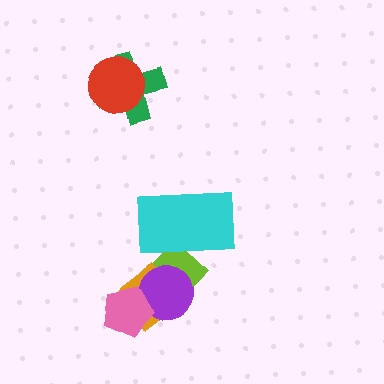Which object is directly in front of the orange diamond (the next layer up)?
The purple circle is directly in front of the orange diamond.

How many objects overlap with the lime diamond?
3 objects overlap with the lime diamond.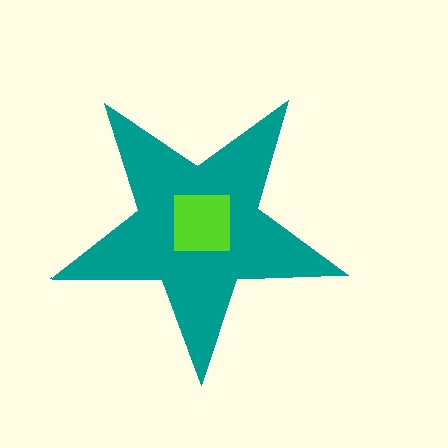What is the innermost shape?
The lime square.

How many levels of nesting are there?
2.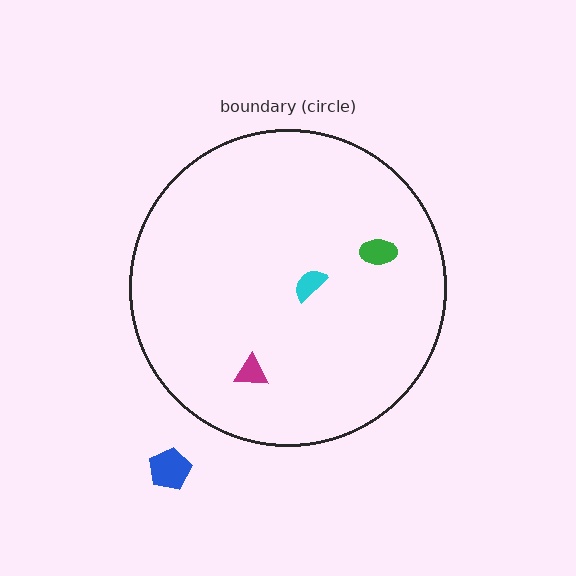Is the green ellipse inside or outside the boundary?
Inside.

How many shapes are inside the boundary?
3 inside, 1 outside.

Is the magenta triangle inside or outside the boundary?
Inside.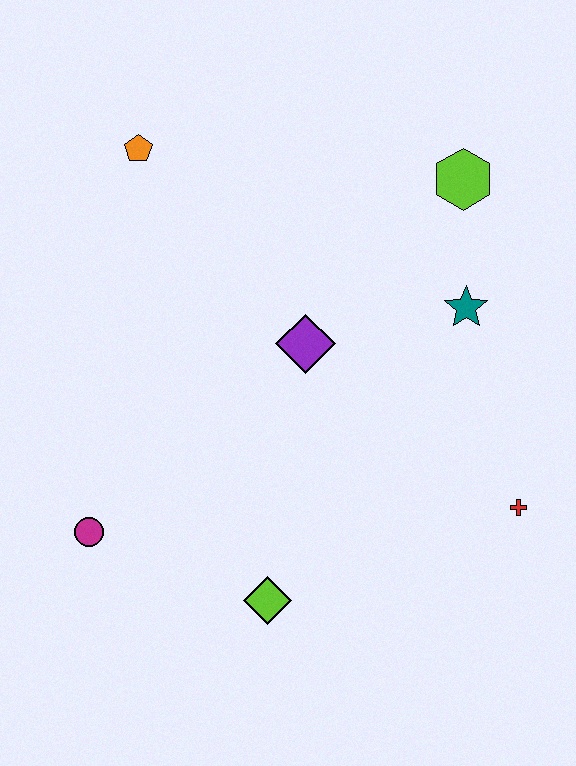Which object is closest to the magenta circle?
The lime diamond is closest to the magenta circle.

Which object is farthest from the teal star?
The magenta circle is farthest from the teal star.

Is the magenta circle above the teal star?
No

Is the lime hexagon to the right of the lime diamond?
Yes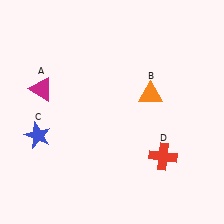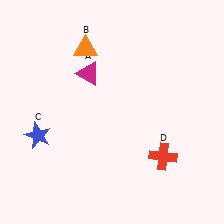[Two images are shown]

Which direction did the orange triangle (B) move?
The orange triangle (B) moved left.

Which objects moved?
The objects that moved are: the magenta triangle (A), the orange triangle (B).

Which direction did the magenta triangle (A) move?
The magenta triangle (A) moved right.